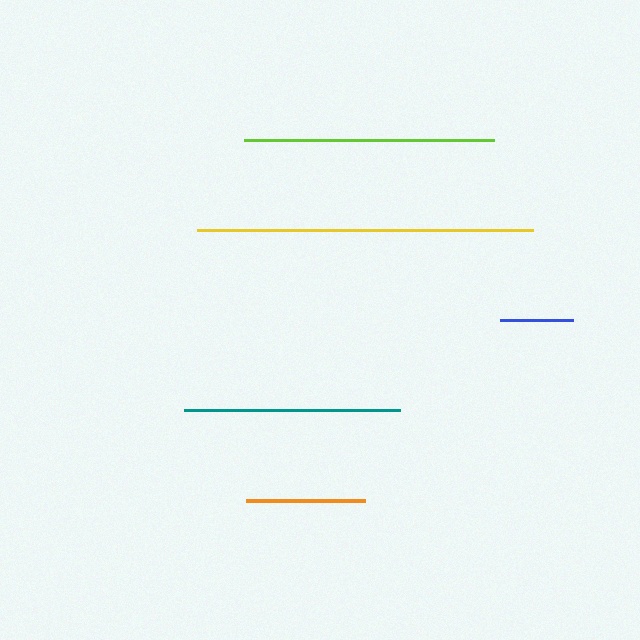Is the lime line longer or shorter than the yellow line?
The yellow line is longer than the lime line.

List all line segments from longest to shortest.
From longest to shortest: yellow, lime, teal, orange, blue.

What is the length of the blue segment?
The blue segment is approximately 73 pixels long.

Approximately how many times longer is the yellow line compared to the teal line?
The yellow line is approximately 1.6 times the length of the teal line.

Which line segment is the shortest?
The blue line is the shortest at approximately 73 pixels.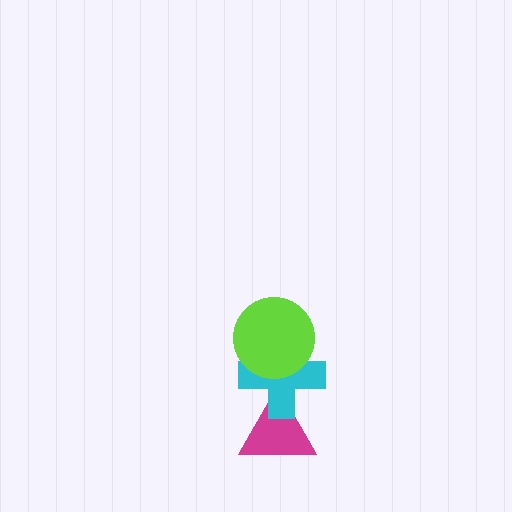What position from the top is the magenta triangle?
The magenta triangle is 3rd from the top.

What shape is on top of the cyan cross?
The lime circle is on top of the cyan cross.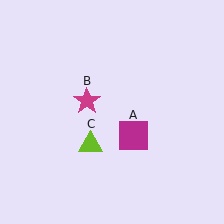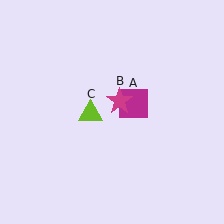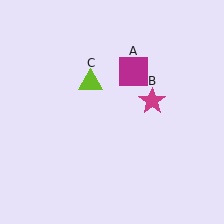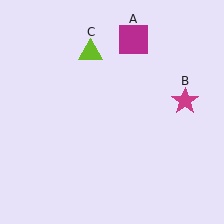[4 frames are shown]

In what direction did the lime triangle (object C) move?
The lime triangle (object C) moved up.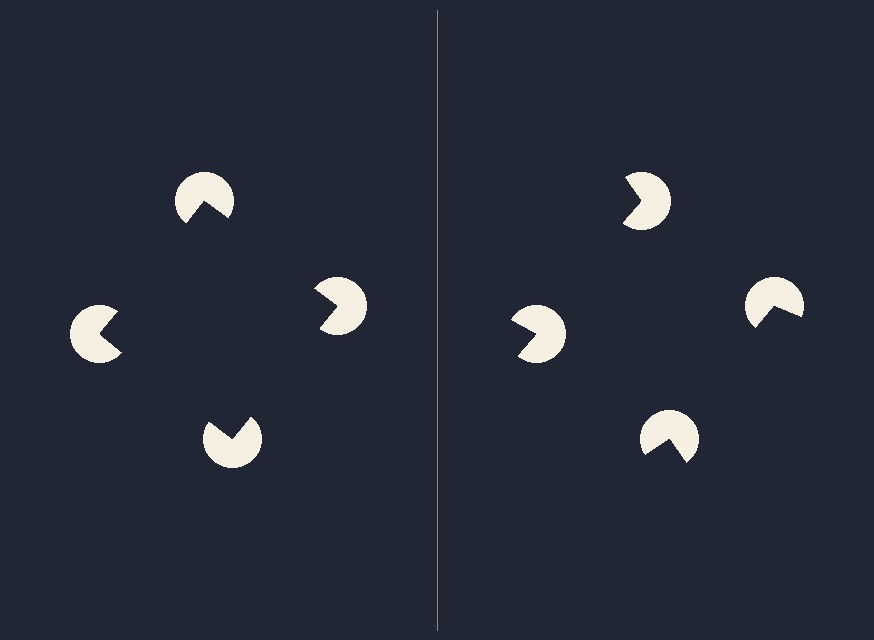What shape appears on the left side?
An illusory square.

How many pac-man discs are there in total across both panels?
8 — 4 on each side.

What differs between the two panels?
The pac-man discs are positioned identically on both sides; only the wedge orientations differ. On the left they align to a square; on the right they are misaligned.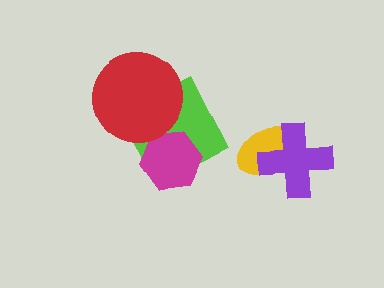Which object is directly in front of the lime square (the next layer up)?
The magenta hexagon is directly in front of the lime square.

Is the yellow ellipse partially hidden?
Yes, it is partially covered by another shape.